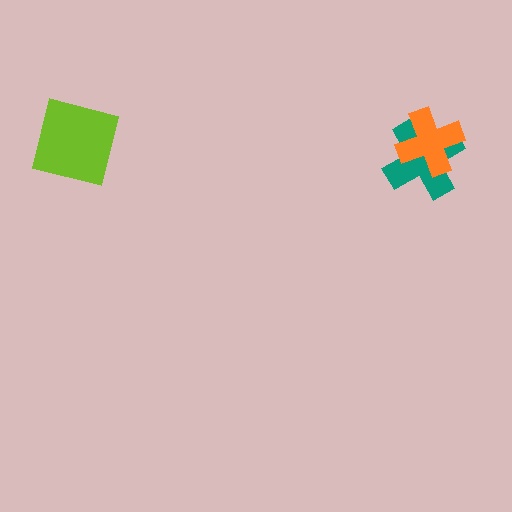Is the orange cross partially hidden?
No, no other shape covers it.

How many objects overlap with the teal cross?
1 object overlaps with the teal cross.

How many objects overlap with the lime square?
0 objects overlap with the lime square.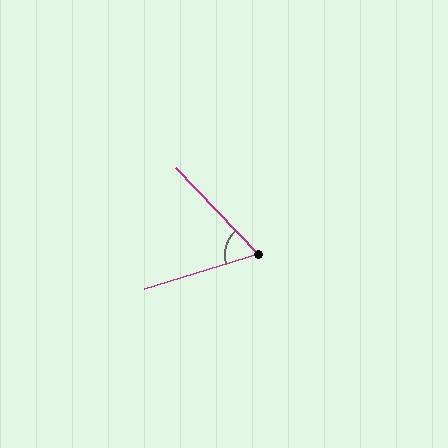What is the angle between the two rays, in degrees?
Approximately 63 degrees.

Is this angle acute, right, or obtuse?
It is acute.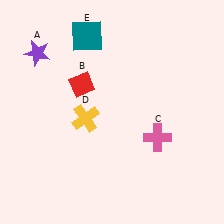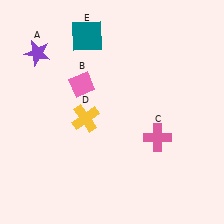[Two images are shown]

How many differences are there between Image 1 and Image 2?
There is 1 difference between the two images.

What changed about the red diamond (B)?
In Image 1, B is red. In Image 2, it changed to pink.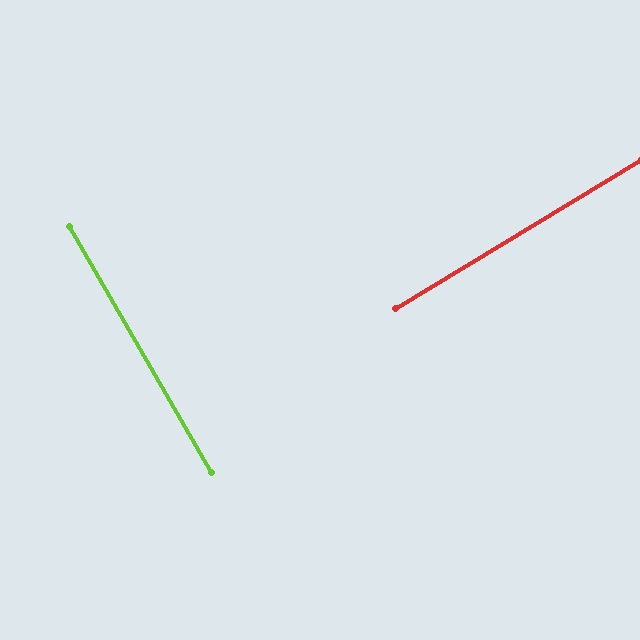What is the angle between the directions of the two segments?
Approximately 89 degrees.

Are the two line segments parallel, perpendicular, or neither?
Perpendicular — they meet at approximately 89°.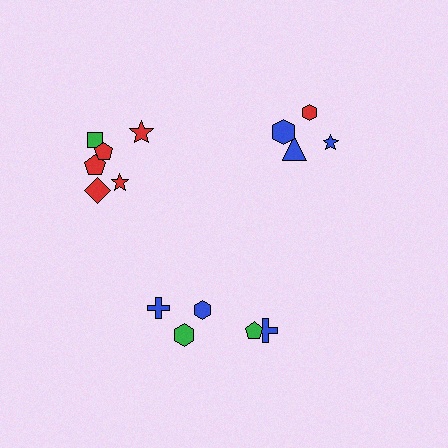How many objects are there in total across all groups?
There are 15 objects.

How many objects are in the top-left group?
There are 6 objects.